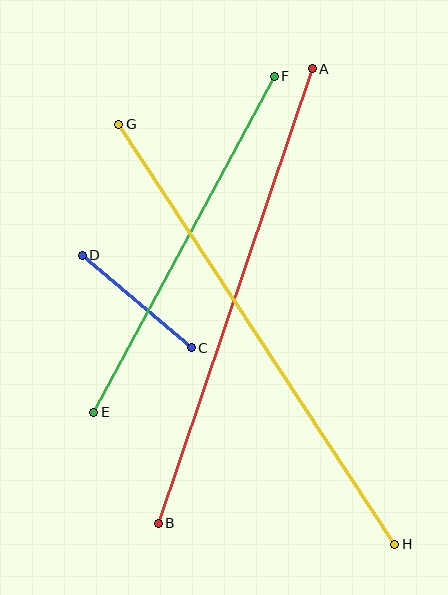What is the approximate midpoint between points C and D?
The midpoint is at approximately (137, 301) pixels.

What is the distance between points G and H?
The distance is approximately 503 pixels.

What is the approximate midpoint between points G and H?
The midpoint is at approximately (257, 334) pixels.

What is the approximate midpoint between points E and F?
The midpoint is at approximately (184, 244) pixels.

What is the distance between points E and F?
The distance is approximately 381 pixels.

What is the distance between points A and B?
The distance is approximately 480 pixels.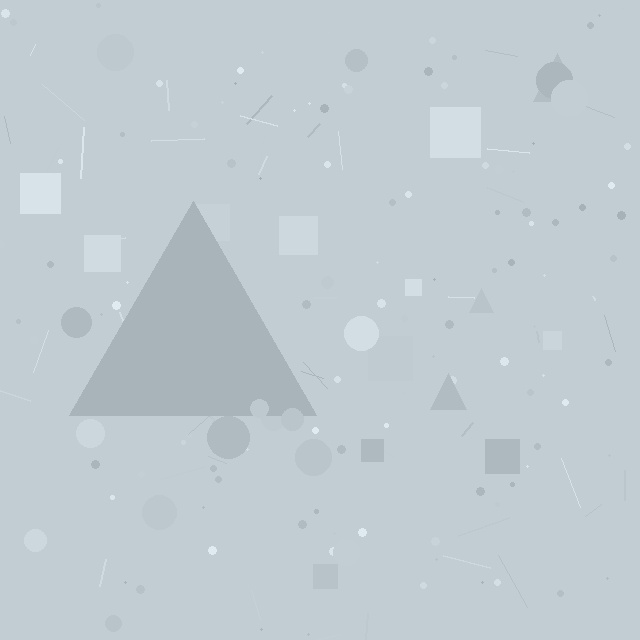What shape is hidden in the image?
A triangle is hidden in the image.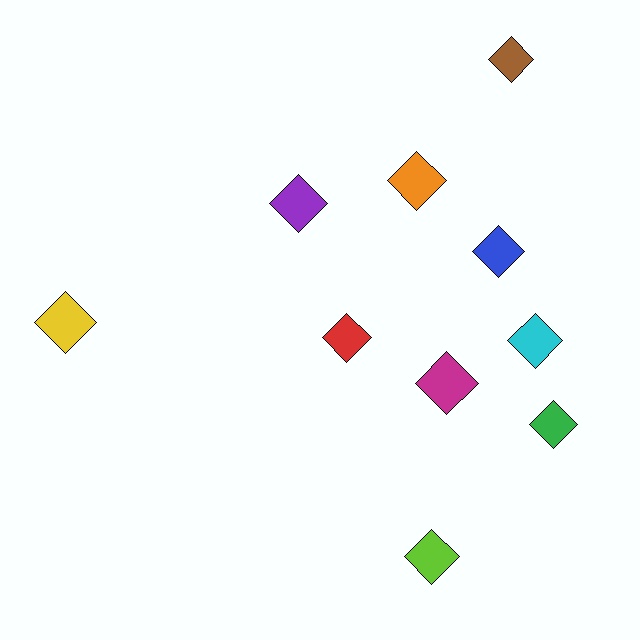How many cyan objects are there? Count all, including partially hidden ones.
There is 1 cyan object.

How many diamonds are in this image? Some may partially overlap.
There are 10 diamonds.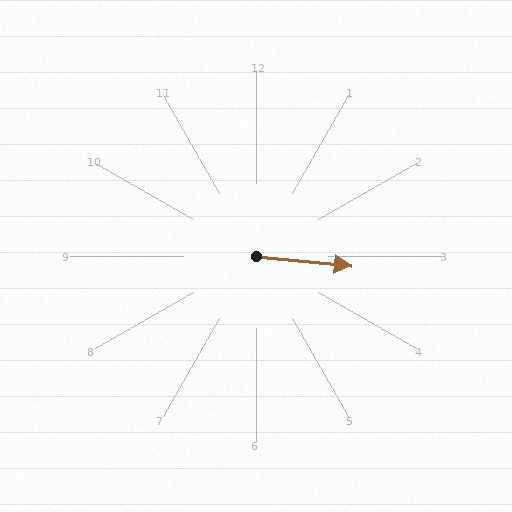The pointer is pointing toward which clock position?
Roughly 3 o'clock.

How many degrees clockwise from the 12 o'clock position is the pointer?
Approximately 96 degrees.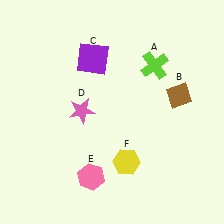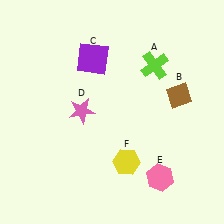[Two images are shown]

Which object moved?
The pink hexagon (E) moved right.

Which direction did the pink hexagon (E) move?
The pink hexagon (E) moved right.